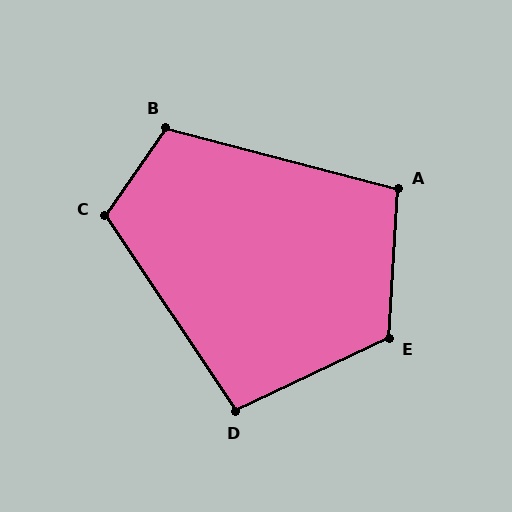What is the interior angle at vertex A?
Approximately 102 degrees (obtuse).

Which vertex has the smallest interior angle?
D, at approximately 98 degrees.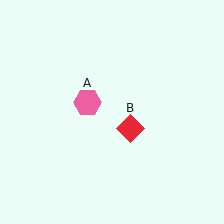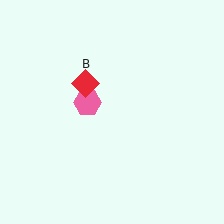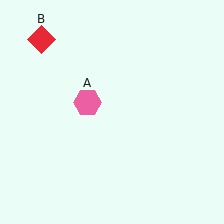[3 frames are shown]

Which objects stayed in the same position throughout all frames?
Pink hexagon (object A) remained stationary.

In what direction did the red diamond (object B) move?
The red diamond (object B) moved up and to the left.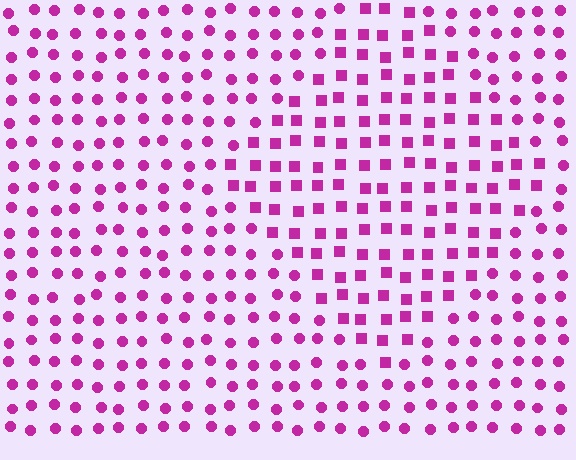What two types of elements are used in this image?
The image uses squares inside the diamond region and circles outside it.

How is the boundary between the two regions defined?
The boundary is defined by a change in element shape: squares inside vs. circles outside. All elements share the same color and spacing.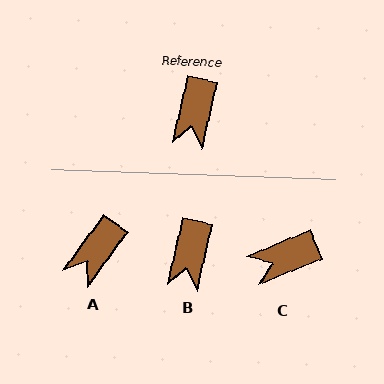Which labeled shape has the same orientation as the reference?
B.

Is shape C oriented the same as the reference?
No, it is off by about 55 degrees.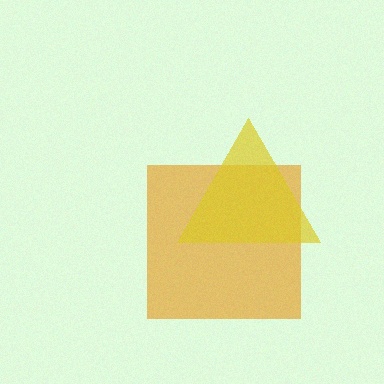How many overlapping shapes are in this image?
There are 2 overlapping shapes in the image.